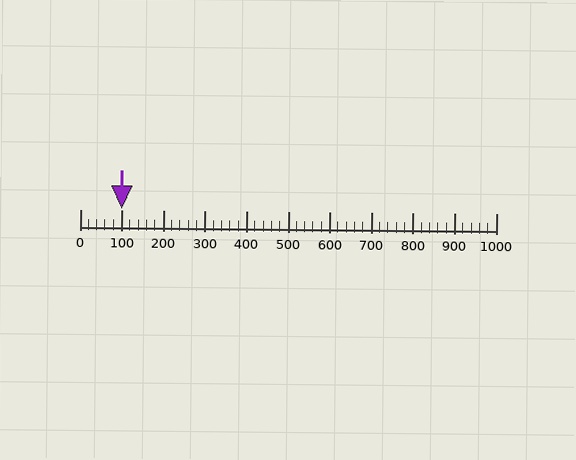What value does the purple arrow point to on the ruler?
The purple arrow points to approximately 100.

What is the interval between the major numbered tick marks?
The major tick marks are spaced 100 units apart.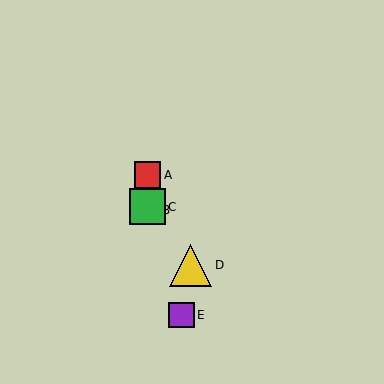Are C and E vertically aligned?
No, C is at x≈147 and E is at x≈181.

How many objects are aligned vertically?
3 objects (A, B, C) are aligned vertically.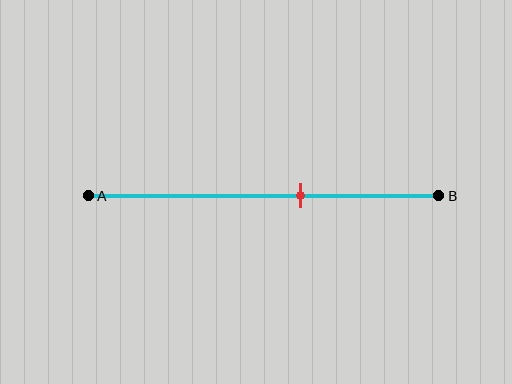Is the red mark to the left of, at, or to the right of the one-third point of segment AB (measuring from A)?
The red mark is to the right of the one-third point of segment AB.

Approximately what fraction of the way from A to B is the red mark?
The red mark is approximately 60% of the way from A to B.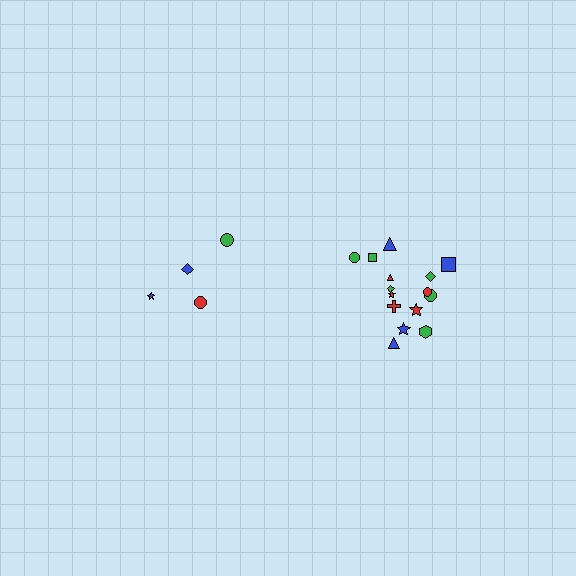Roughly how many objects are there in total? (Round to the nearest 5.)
Roughly 20 objects in total.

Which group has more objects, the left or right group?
The right group.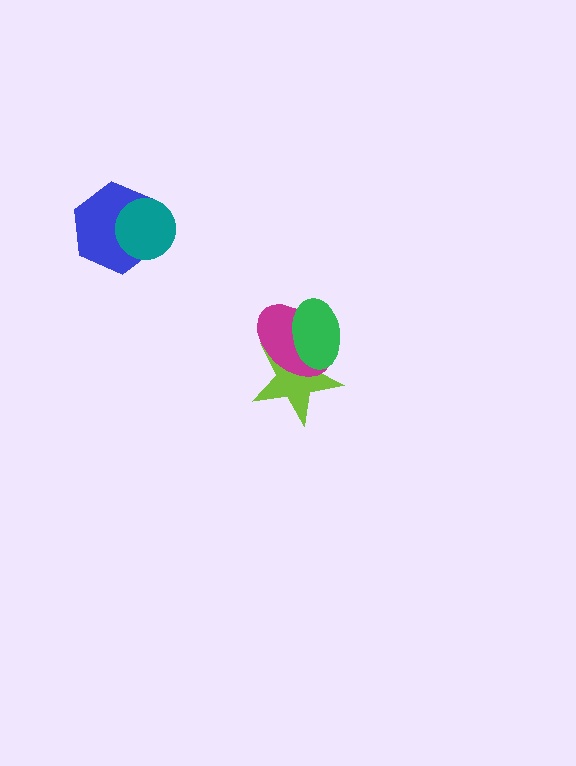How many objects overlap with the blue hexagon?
1 object overlaps with the blue hexagon.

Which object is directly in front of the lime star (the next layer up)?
The magenta ellipse is directly in front of the lime star.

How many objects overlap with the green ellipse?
2 objects overlap with the green ellipse.